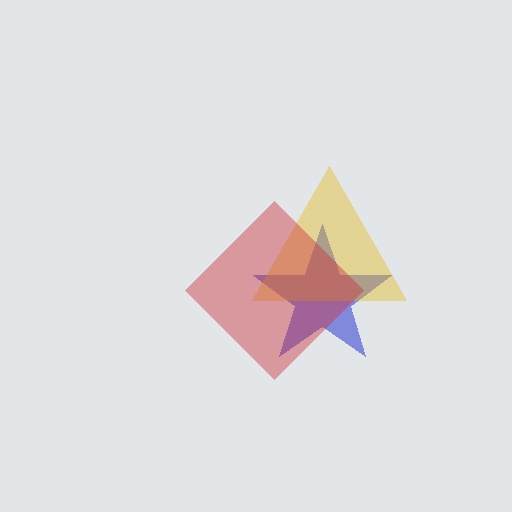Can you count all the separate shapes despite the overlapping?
Yes, there are 3 separate shapes.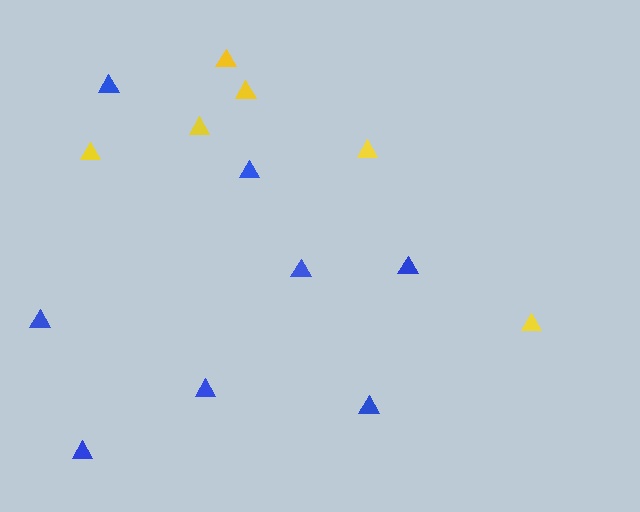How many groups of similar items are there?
There are 2 groups: one group of blue triangles (8) and one group of yellow triangles (6).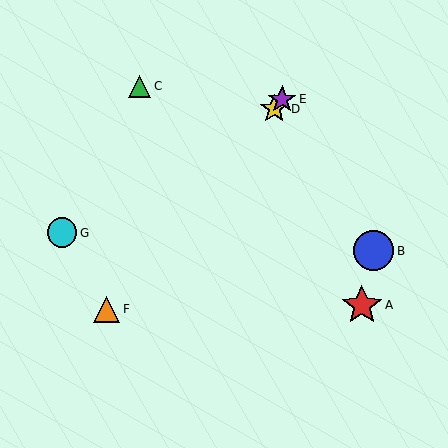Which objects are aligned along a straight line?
Objects D, E, F are aligned along a straight line.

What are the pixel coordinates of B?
Object B is at (374, 251).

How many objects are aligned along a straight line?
3 objects (D, E, F) are aligned along a straight line.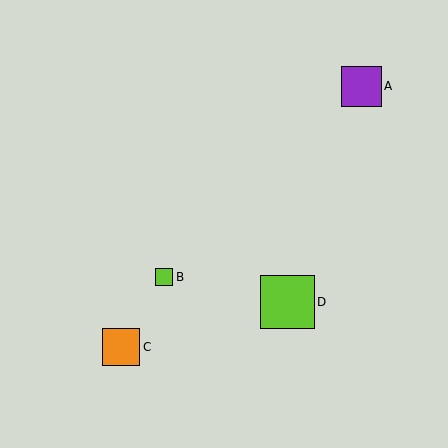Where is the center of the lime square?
The center of the lime square is at (287, 302).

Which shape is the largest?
The lime square (labeled D) is the largest.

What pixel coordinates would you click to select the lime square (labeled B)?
Click at (164, 277) to select the lime square B.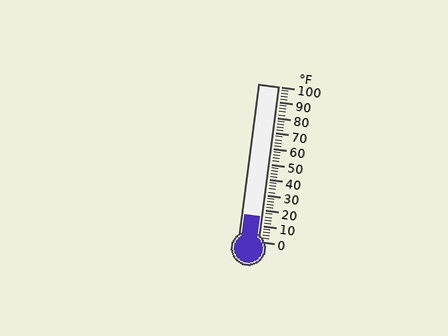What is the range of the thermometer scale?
The thermometer scale ranges from 0°F to 100°F.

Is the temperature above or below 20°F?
The temperature is below 20°F.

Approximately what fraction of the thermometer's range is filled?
The thermometer is filled to approximately 15% of its range.